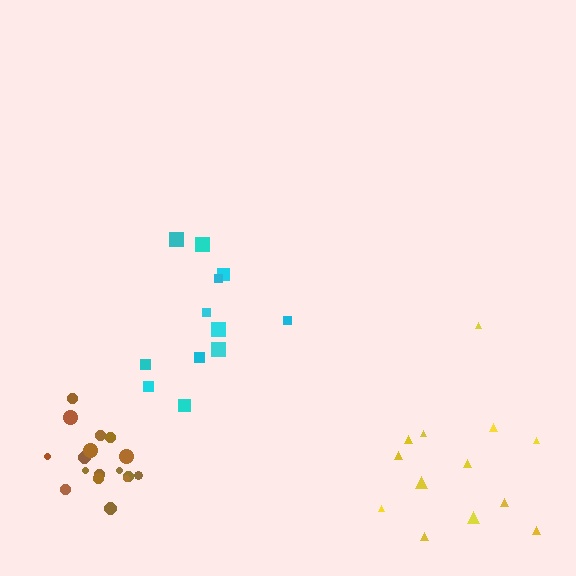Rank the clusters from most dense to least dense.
brown, cyan, yellow.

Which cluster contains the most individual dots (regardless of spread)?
Brown (17).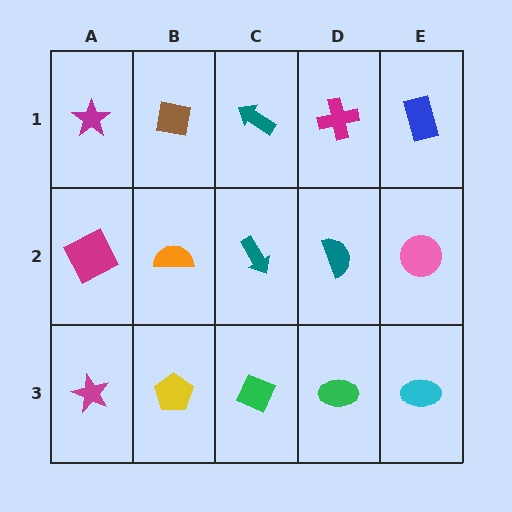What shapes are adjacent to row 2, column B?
A brown square (row 1, column B), a yellow pentagon (row 3, column B), a magenta square (row 2, column A), a teal arrow (row 2, column C).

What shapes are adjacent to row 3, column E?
A pink circle (row 2, column E), a green ellipse (row 3, column D).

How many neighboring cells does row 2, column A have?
3.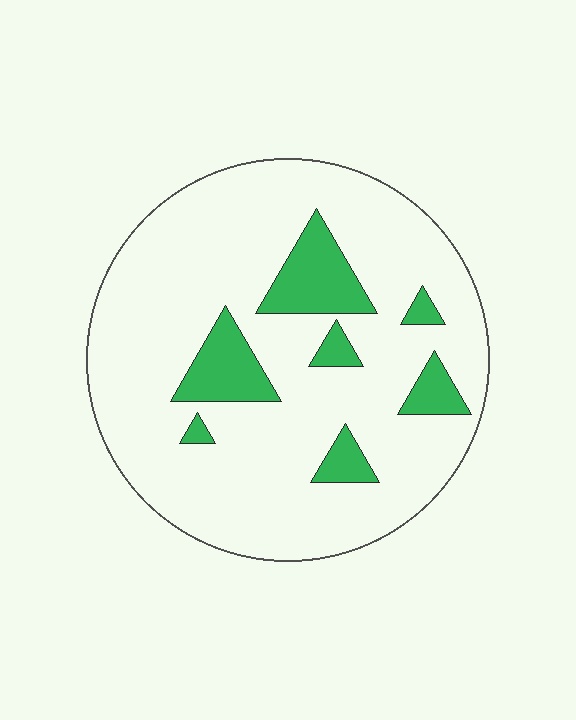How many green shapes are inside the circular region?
7.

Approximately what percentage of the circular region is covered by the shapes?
Approximately 15%.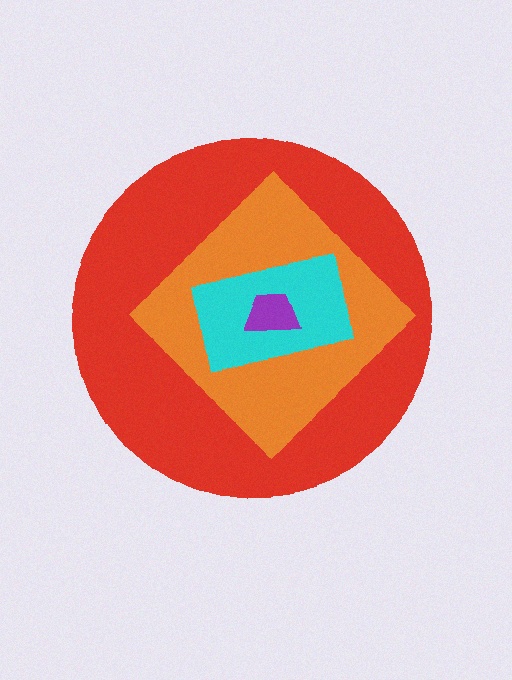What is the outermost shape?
The red circle.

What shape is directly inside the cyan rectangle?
The purple trapezoid.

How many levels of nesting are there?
4.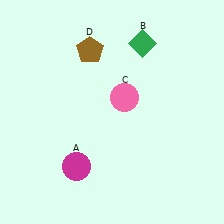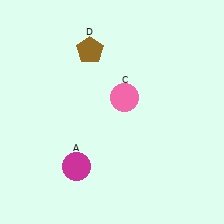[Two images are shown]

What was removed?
The green diamond (B) was removed in Image 2.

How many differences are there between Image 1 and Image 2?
There is 1 difference between the two images.